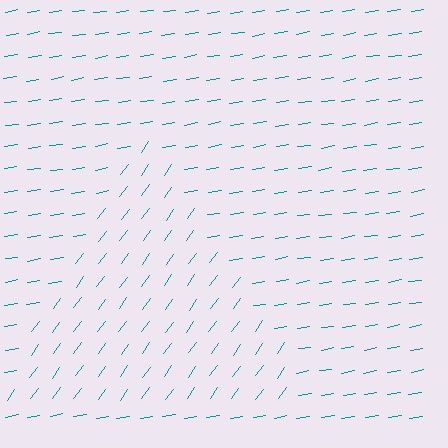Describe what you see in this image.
The image is filled with small teal line segments. A triangle region in the image has lines oriented differently from the surrounding lines, creating a visible texture boundary.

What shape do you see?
I see a triangle.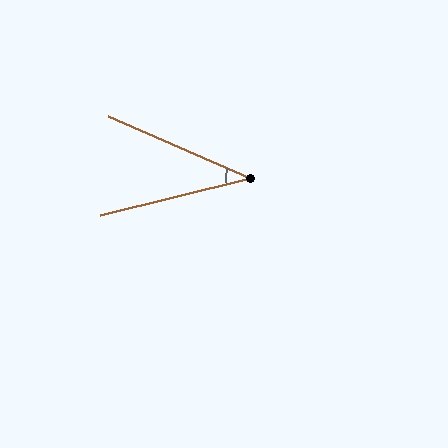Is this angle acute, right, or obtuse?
It is acute.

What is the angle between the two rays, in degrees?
Approximately 37 degrees.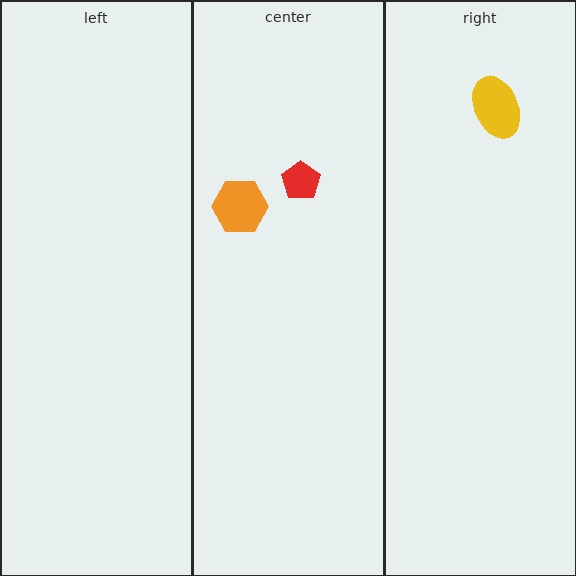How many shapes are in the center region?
2.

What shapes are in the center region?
The orange hexagon, the red pentagon.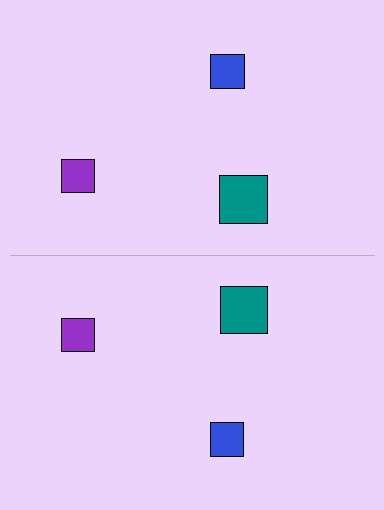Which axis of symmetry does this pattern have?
The pattern has a horizontal axis of symmetry running through the center of the image.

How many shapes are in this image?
There are 6 shapes in this image.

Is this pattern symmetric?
Yes, this pattern has bilateral (reflection) symmetry.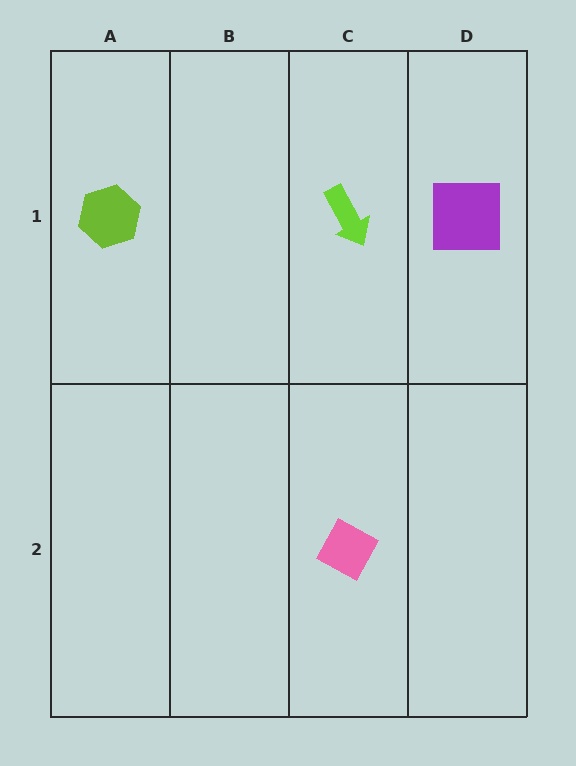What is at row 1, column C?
A lime arrow.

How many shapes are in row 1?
3 shapes.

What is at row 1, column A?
A lime hexagon.